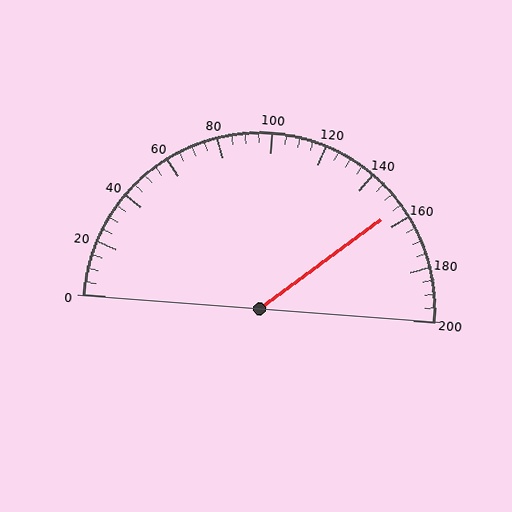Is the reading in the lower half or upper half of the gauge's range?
The reading is in the upper half of the range (0 to 200).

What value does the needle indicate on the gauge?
The needle indicates approximately 155.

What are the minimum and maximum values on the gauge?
The gauge ranges from 0 to 200.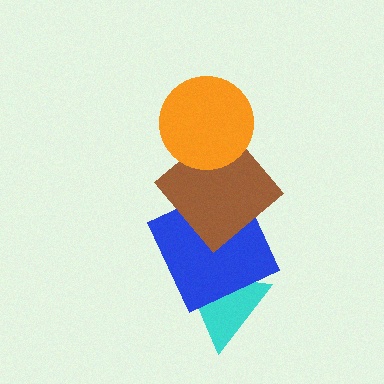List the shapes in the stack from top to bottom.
From top to bottom: the orange circle, the brown diamond, the blue square, the cyan triangle.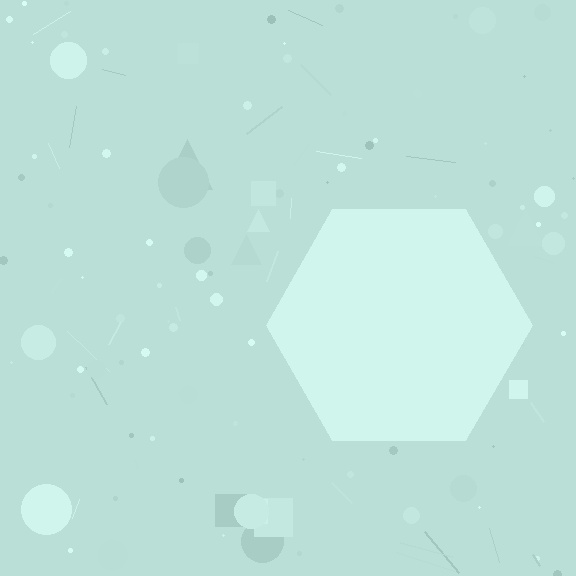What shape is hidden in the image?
A hexagon is hidden in the image.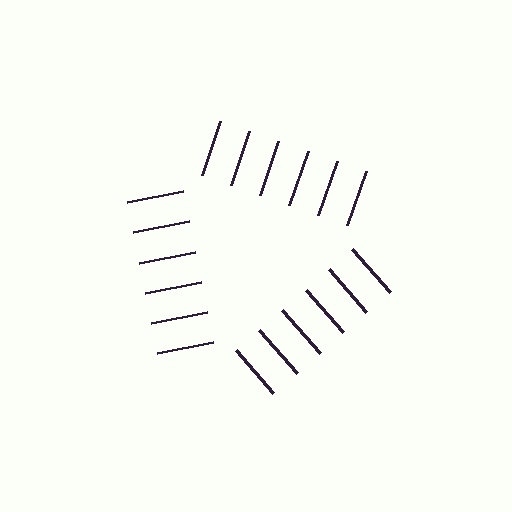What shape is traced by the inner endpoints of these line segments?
An illusory triangle — the line segments terminate on its edges but no continuous stroke is drawn.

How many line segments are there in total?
18 — 6 along each of the 3 edges.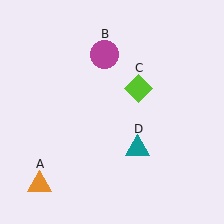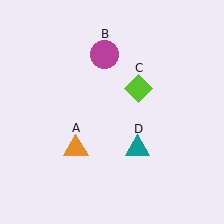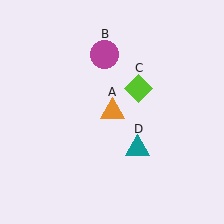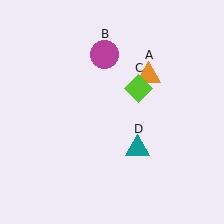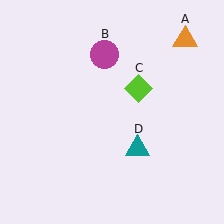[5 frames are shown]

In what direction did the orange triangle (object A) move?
The orange triangle (object A) moved up and to the right.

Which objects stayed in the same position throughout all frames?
Magenta circle (object B) and lime diamond (object C) and teal triangle (object D) remained stationary.